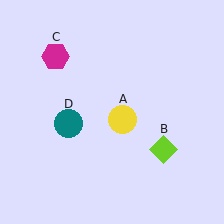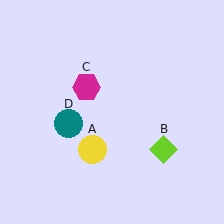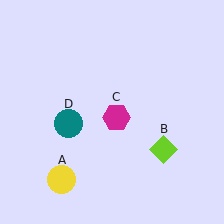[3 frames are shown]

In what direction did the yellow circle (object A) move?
The yellow circle (object A) moved down and to the left.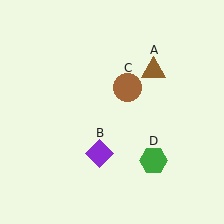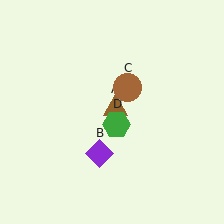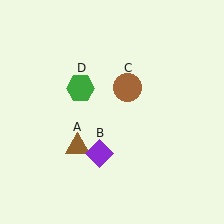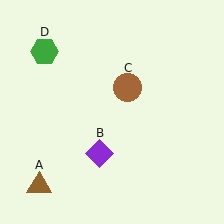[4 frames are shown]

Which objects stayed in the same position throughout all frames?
Purple diamond (object B) and brown circle (object C) remained stationary.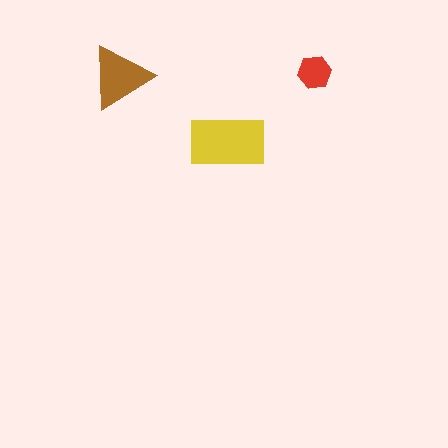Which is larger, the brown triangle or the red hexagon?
The brown triangle.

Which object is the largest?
The yellow rectangle.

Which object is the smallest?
The red hexagon.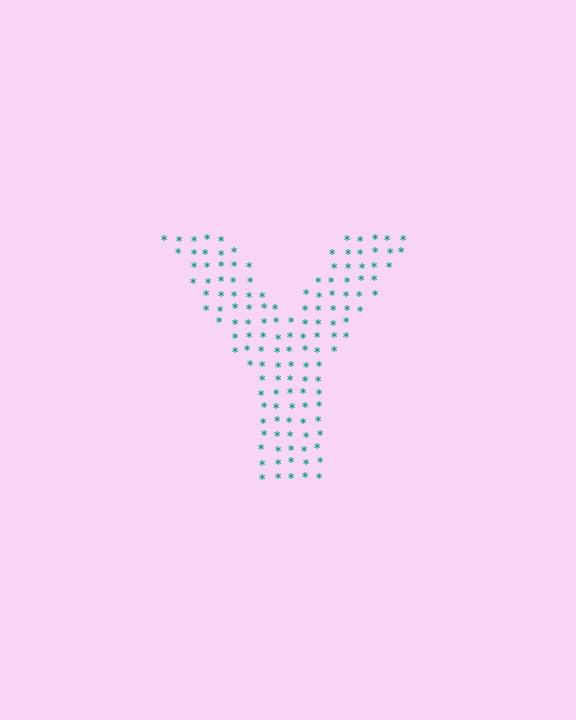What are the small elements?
The small elements are asterisks.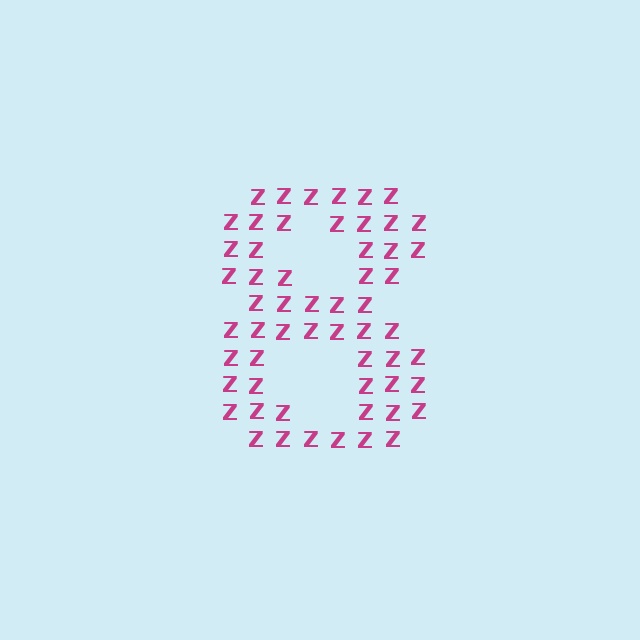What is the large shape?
The large shape is the digit 8.